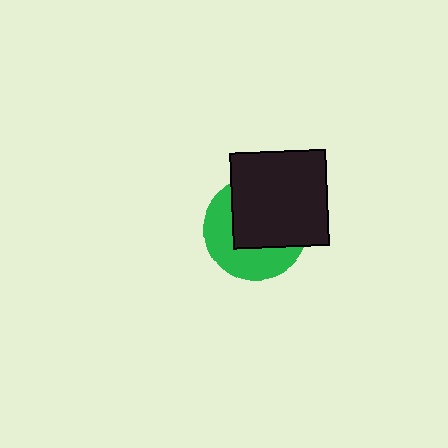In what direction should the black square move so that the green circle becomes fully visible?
The black square should move toward the upper-right. That is the shortest direction to clear the overlap and leave the green circle fully visible.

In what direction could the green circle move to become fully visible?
The green circle could move toward the lower-left. That would shift it out from behind the black square entirely.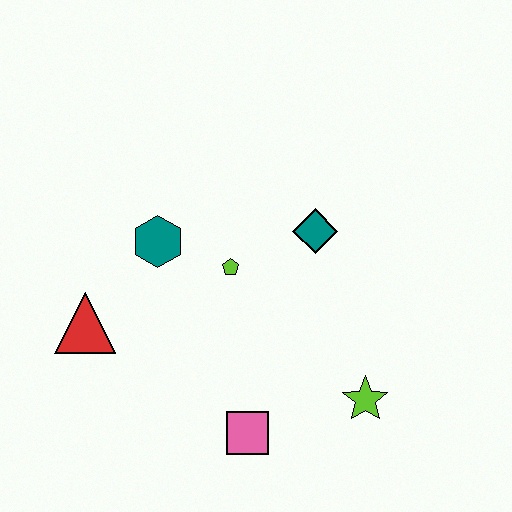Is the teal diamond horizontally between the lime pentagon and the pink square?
No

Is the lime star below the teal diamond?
Yes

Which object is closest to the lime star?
The pink square is closest to the lime star.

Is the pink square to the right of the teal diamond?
No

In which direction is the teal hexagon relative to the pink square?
The teal hexagon is above the pink square.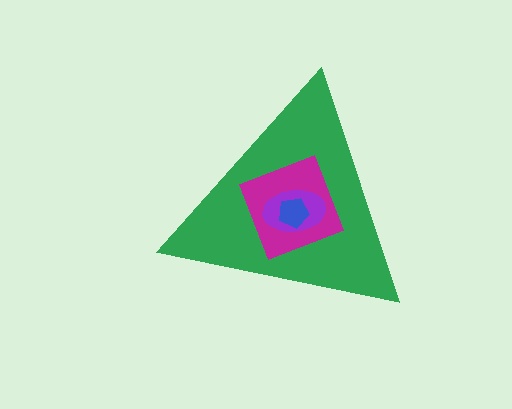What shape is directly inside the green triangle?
The magenta square.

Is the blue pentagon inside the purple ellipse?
Yes.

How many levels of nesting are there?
4.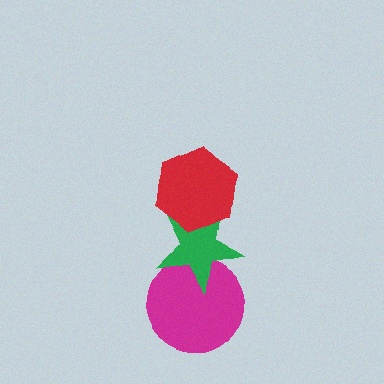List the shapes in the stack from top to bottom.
From top to bottom: the red hexagon, the green star, the magenta circle.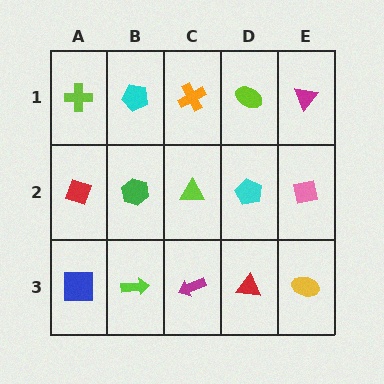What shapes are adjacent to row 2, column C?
An orange cross (row 1, column C), a magenta arrow (row 3, column C), a green hexagon (row 2, column B), a cyan pentagon (row 2, column D).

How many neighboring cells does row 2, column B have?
4.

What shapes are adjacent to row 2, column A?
A lime cross (row 1, column A), a blue square (row 3, column A), a green hexagon (row 2, column B).